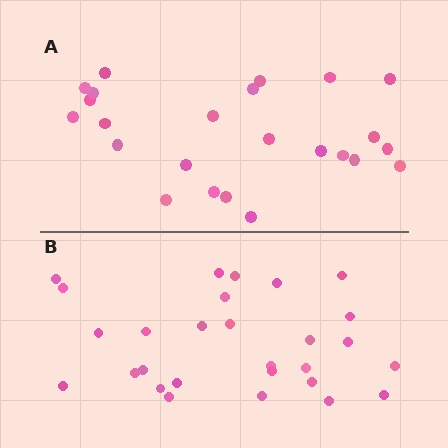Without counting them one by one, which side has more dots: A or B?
Region B (the bottom region) has more dots.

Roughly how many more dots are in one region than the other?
Region B has about 4 more dots than region A.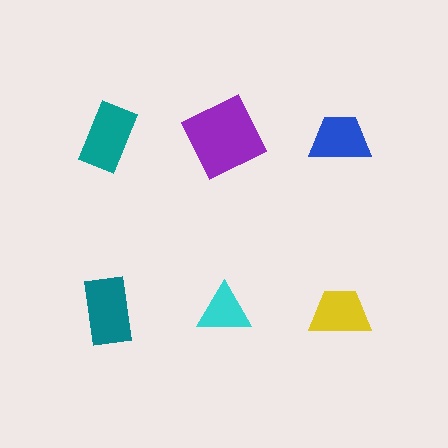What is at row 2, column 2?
A cyan triangle.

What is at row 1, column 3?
A blue trapezoid.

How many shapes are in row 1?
3 shapes.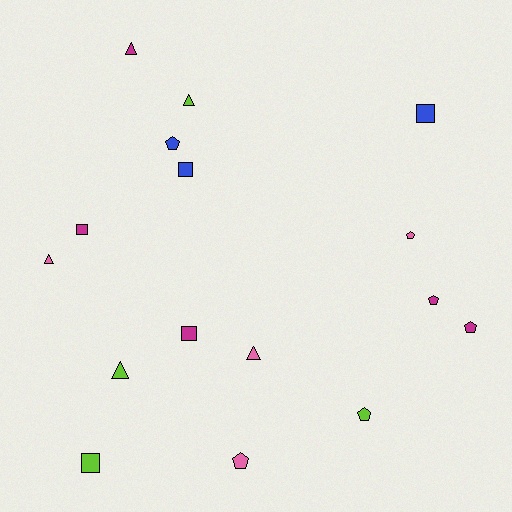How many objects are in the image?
There are 16 objects.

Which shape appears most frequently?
Pentagon, with 6 objects.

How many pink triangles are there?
There are 2 pink triangles.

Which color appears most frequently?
Magenta, with 5 objects.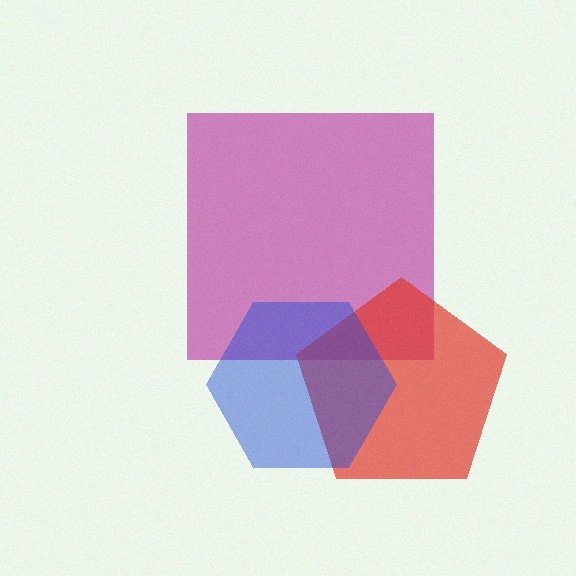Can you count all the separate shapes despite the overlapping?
Yes, there are 3 separate shapes.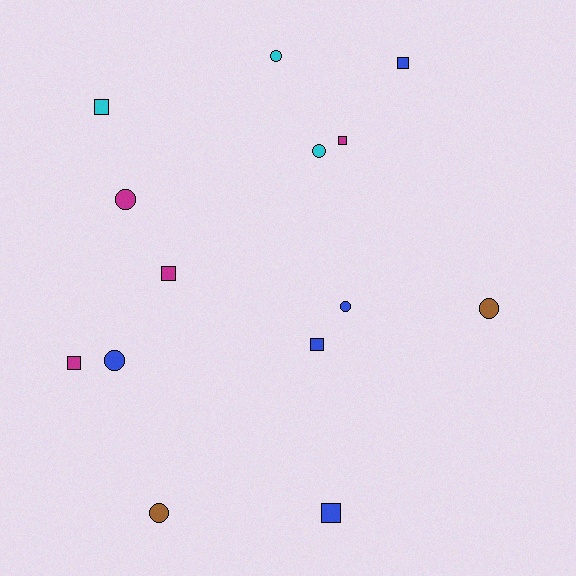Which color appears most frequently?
Blue, with 5 objects.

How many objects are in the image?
There are 14 objects.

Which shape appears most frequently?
Circle, with 7 objects.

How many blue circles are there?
There are 2 blue circles.